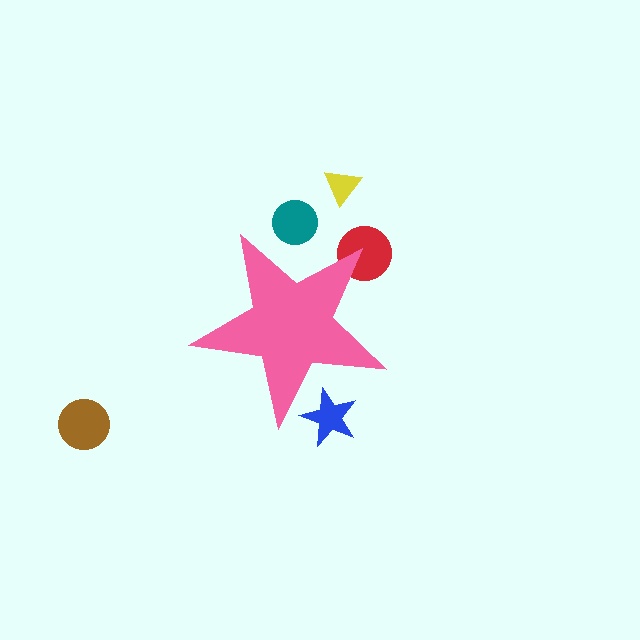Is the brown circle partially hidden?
No, the brown circle is fully visible.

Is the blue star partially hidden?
Yes, the blue star is partially hidden behind the pink star.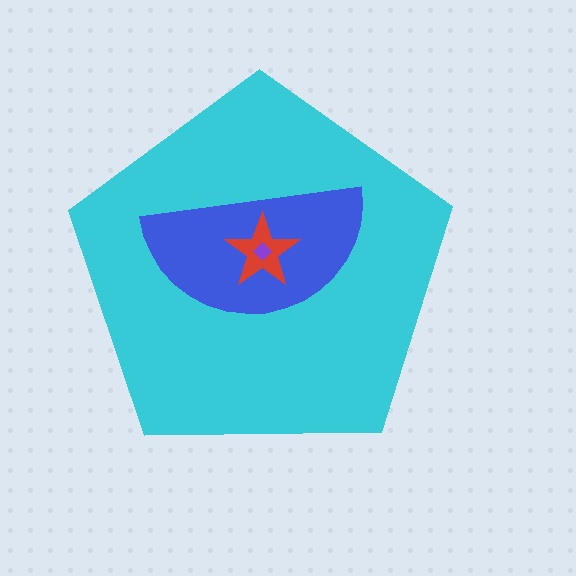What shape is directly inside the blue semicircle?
The red star.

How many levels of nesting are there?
4.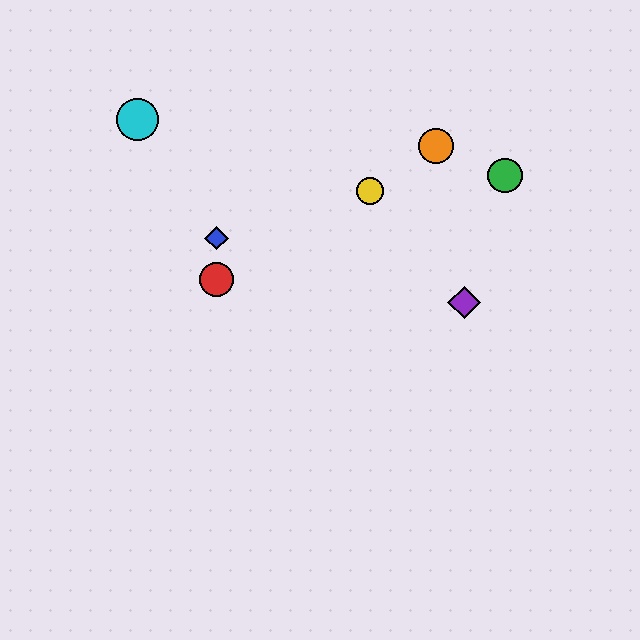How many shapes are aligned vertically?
2 shapes (the red circle, the blue diamond) are aligned vertically.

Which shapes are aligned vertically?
The red circle, the blue diamond are aligned vertically.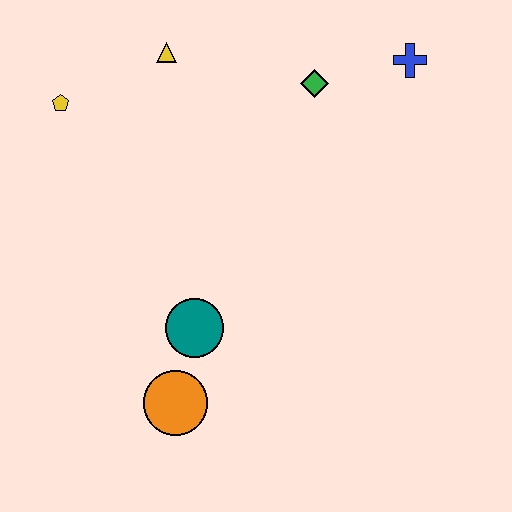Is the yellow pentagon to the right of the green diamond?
No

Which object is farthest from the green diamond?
The orange circle is farthest from the green diamond.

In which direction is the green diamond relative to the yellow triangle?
The green diamond is to the right of the yellow triangle.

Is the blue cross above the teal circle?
Yes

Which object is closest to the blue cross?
The green diamond is closest to the blue cross.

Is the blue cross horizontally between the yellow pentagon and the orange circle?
No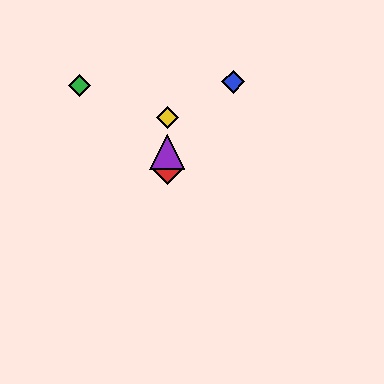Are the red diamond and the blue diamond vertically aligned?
No, the red diamond is at x≈167 and the blue diamond is at x≈233.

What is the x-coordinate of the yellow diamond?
The yellow diamond is at x≈167.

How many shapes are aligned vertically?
3 shapes (the red diamond, the yellow diamond, the purple triangle) are aligned vertically.